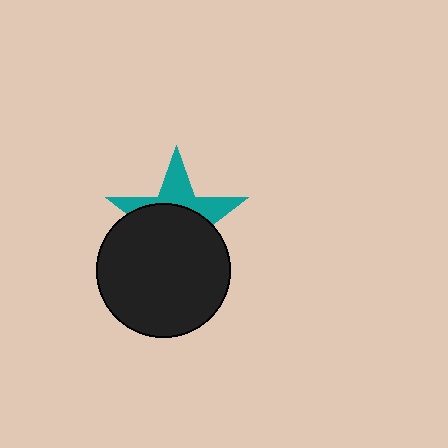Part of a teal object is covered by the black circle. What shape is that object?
It is a star.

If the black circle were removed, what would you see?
You would see the complete teal star.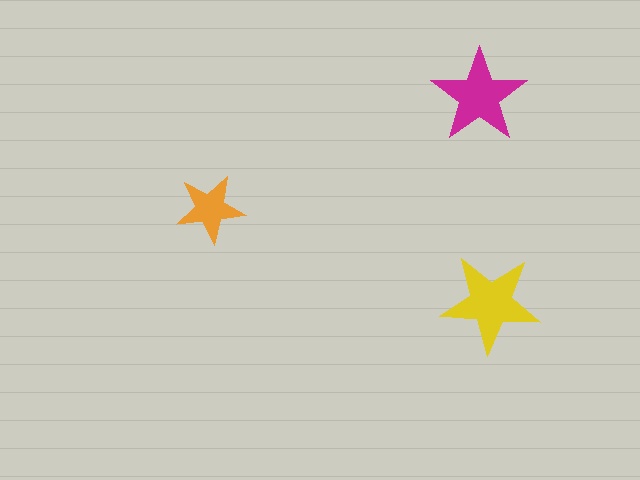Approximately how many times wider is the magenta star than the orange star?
About 1.5 times wider.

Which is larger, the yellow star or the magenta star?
The yellow one.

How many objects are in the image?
There are 3 objects in the image.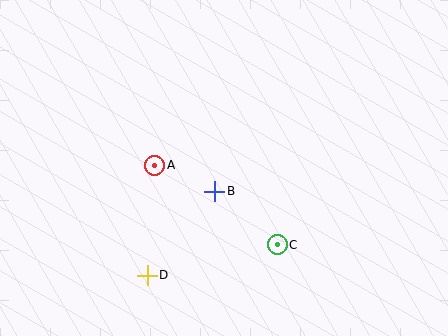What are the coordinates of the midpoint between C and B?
The midpoint between C and B is at (246, 218).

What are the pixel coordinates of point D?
Point D is at (147, 275).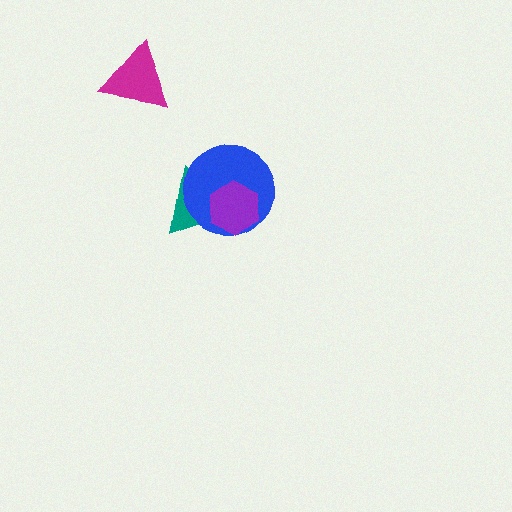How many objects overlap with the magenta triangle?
0 objects overlap with the magenta triangle.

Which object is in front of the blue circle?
The purple hexagon is in front of the blue circle.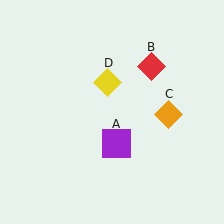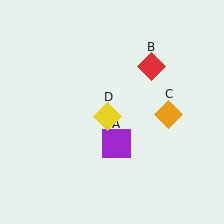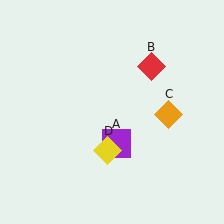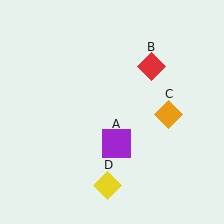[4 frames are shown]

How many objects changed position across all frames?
1 object changed position: yellow diamond (object D).